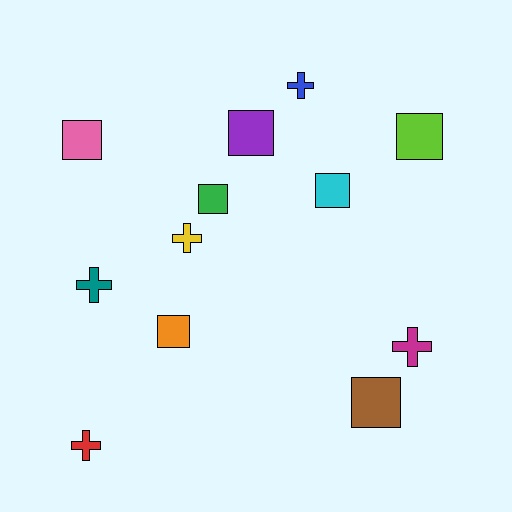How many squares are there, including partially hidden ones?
There are 7 squares.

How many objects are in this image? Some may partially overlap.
There are 12 objects.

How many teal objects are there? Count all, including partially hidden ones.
There is 1 teal object.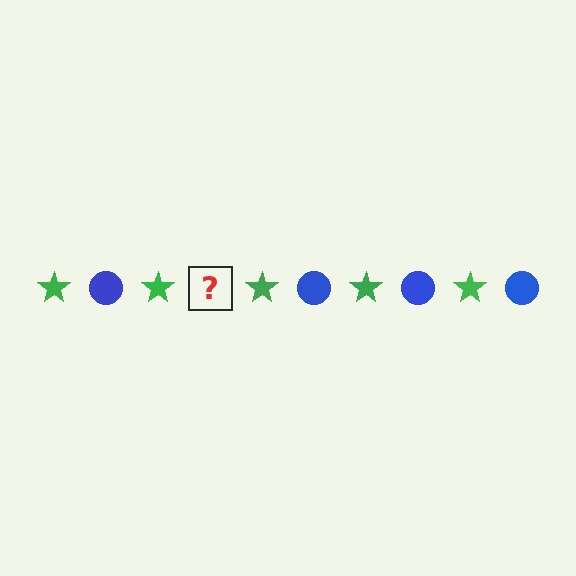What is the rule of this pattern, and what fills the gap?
The rule is that the pattern alternates between green star and blue circle. The gap should be filled with a blue circle.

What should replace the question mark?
The question mark should be replaced with a blue circle.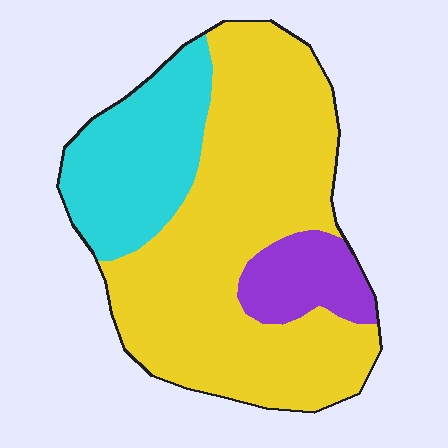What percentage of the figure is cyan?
Cyan takes up less than a quarter of the figure.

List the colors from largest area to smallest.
From largest to smallest: yellow, cyan, purple.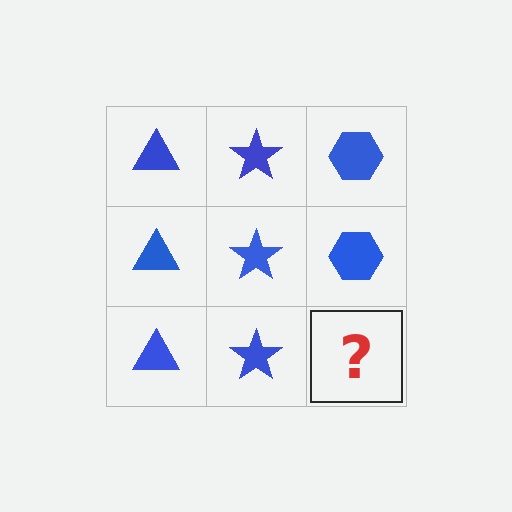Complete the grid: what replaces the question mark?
The question mark should be replaced with a blue hexagon.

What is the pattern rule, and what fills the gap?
The rule is that each column has a consistent shape. The gap should be filled with a blue hexagon.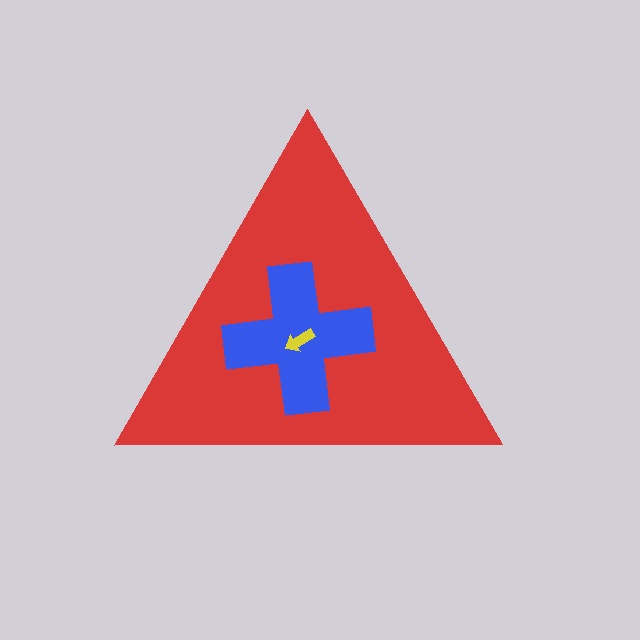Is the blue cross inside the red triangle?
Yes.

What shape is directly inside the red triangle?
The blue cross.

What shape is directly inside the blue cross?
The yellow arrow.